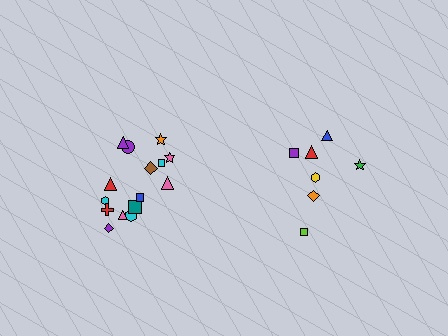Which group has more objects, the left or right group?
The left group.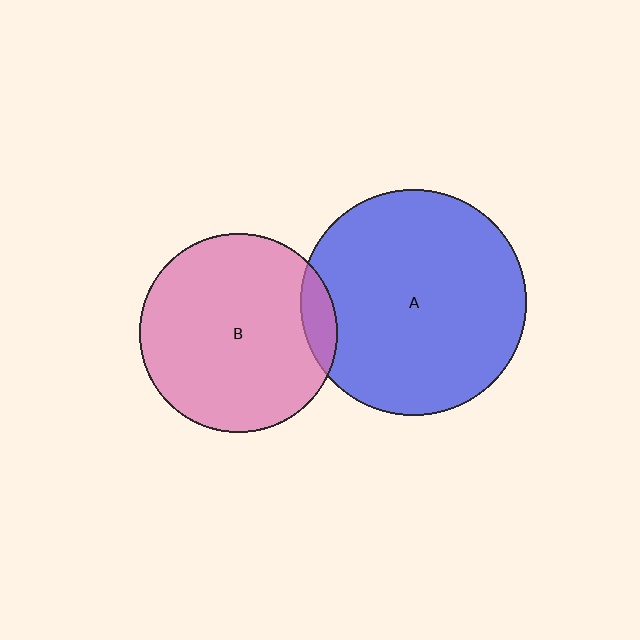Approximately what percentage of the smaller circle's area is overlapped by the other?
Approximately 10%.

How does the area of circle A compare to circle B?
Approximately 1.3 times.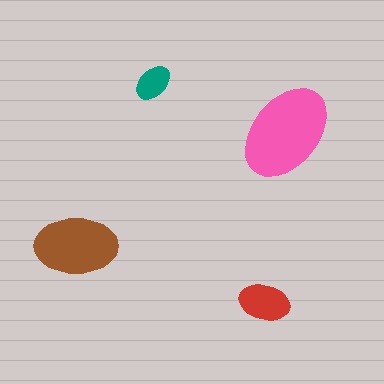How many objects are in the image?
There are 4 objects in the image.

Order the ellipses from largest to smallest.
the pink one, the brown one, the red one, the teal one.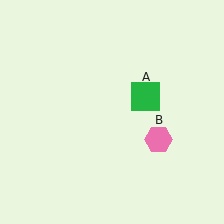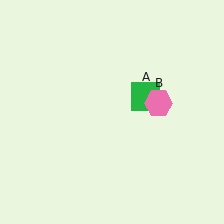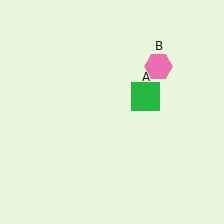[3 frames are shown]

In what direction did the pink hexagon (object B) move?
The pink hexagon (object B) moved up.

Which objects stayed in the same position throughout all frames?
Green square (object A) remained stationary.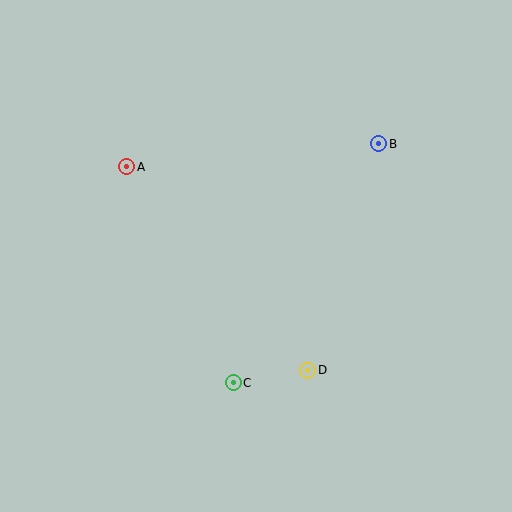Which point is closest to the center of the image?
Point D at (308, 370) is closest to the center.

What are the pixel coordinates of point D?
Point D is at (308, 370).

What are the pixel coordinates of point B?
Point B is at (379, 144).